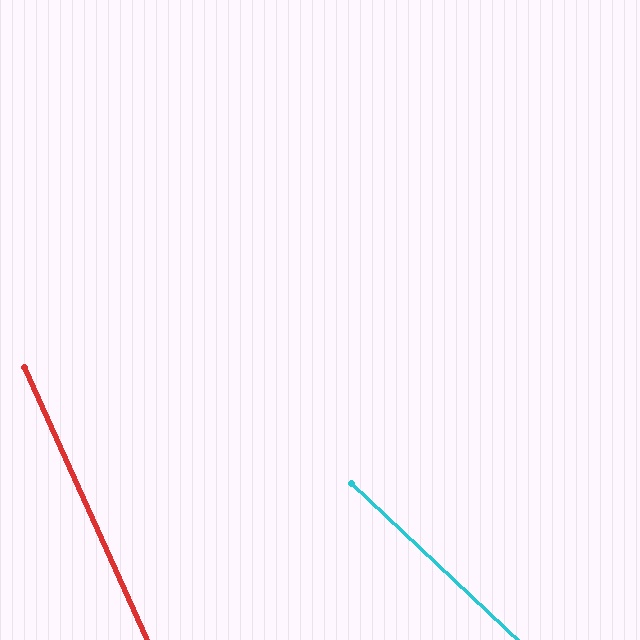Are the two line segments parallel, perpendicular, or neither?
Neither parallel nor perpendicular — they differ by about 22°.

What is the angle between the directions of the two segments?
Approximately 22 degrees.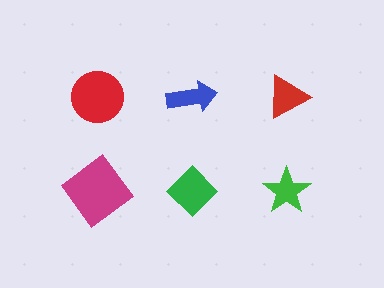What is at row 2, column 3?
A green star.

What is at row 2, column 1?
A magenta diamond.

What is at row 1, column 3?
A red triangle.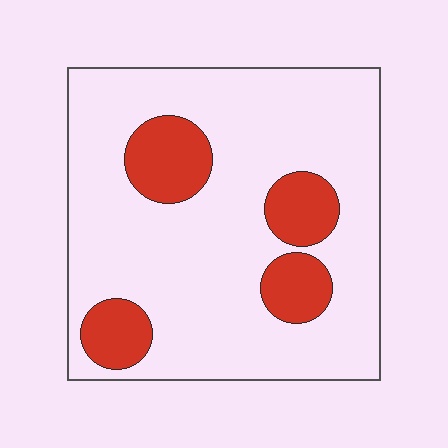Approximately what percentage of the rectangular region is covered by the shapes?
Approximately 20%.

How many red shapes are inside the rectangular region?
4.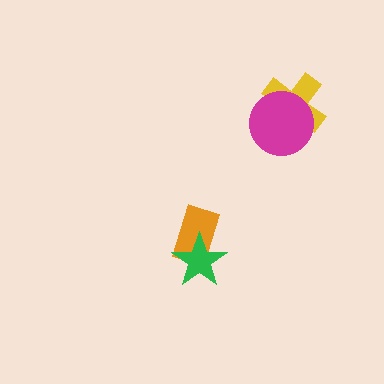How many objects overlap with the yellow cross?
1 object overlaps with the yellow cross.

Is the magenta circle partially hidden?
No, no other shape covers it.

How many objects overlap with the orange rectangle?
1 object overlaps with the orange rectangle.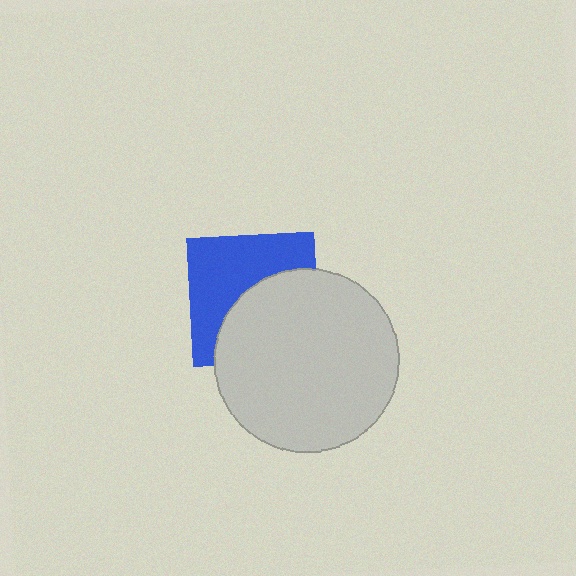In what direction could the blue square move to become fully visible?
The blue square could move toward the upper-left. That would shift it out from behind the light gray circle entirely.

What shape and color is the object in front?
The object in front is a light gray circle.